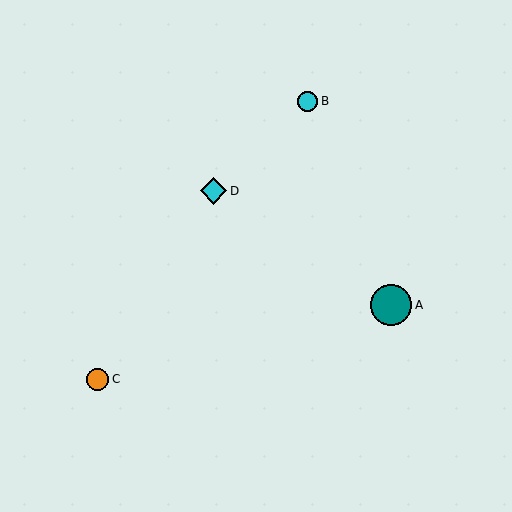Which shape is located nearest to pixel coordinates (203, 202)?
The cyan diamond (labeled D) at (213, 191) is nearest to that location.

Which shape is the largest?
The teal circle (labeled A) is the largest.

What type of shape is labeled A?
Shape A is a teal circle.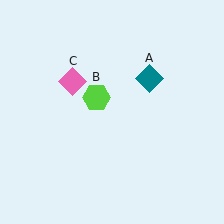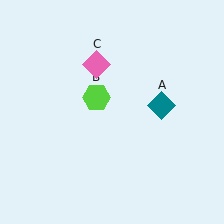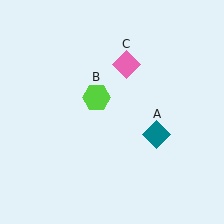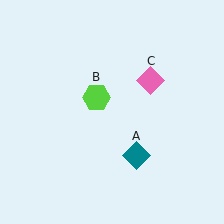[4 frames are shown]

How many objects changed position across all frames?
2 objects changed position: teal diamond (object A), pink diamond (object C).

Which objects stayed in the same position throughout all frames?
Lime hexagon (object B) remained stationary.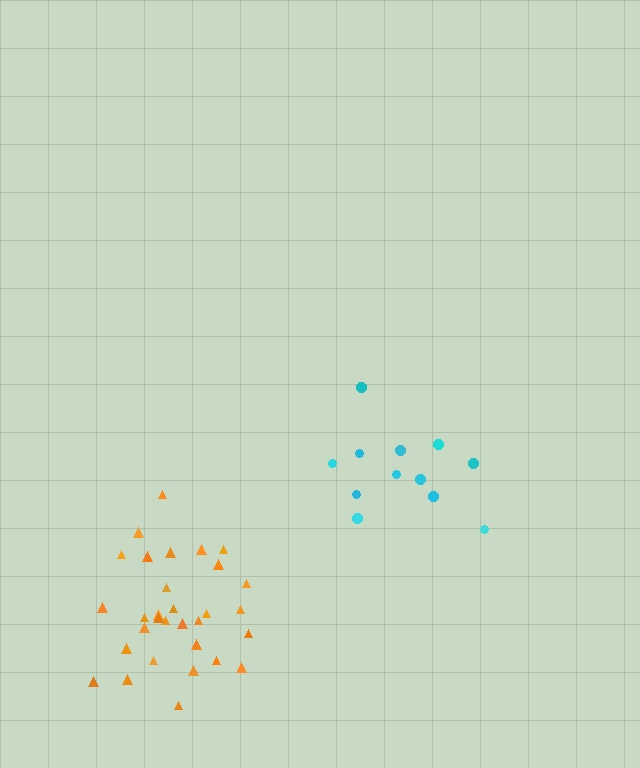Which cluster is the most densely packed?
Orange.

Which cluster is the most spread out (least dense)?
Cyan.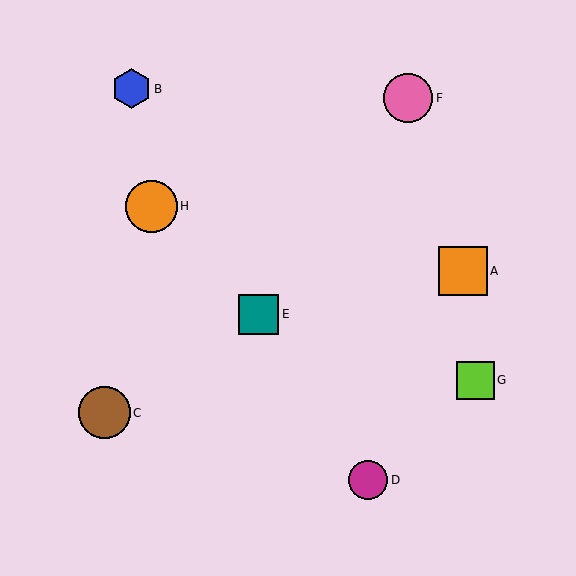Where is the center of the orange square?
The center of the orange square is at (463, 271).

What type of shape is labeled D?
Shape D is a magenta circle.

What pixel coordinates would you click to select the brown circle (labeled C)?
Click at (105, 413) to select the brown circle C.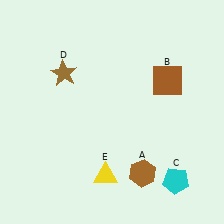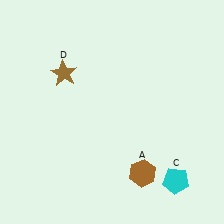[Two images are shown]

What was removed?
The brown square (B), the yellow triangle (E) were removed in Image 2.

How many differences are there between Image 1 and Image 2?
There are 2 differences between the two images.